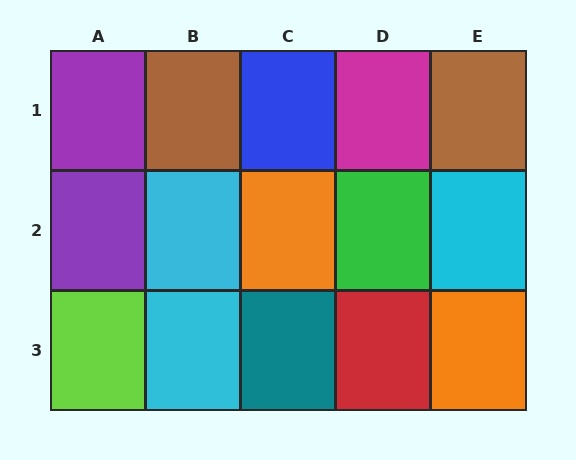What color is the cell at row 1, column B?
Brown.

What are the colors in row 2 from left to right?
Purple, cyan, orange, green, cyan.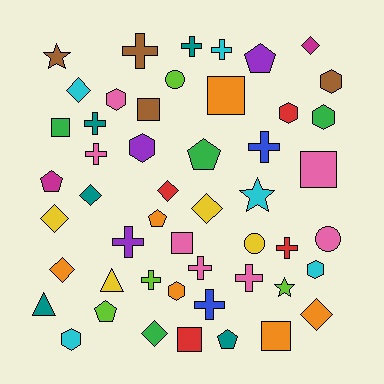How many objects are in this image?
There are 50 objects.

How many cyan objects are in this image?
There are 5 cyan objects.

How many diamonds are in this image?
There are 9 diamonds.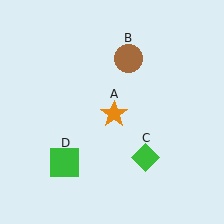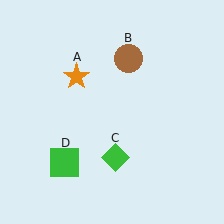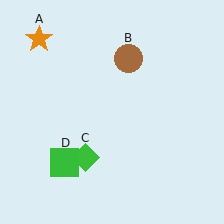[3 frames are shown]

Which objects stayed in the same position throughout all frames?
Brown circle (object B) and green square (object D) remained stationary.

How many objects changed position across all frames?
2 objects changed position: orange star (object A), green diamond (object C).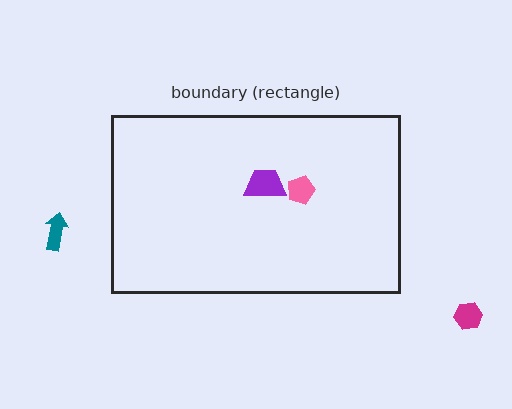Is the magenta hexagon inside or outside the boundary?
Outside.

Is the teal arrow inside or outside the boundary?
Outside.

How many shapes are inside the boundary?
2 inside, 2 outside.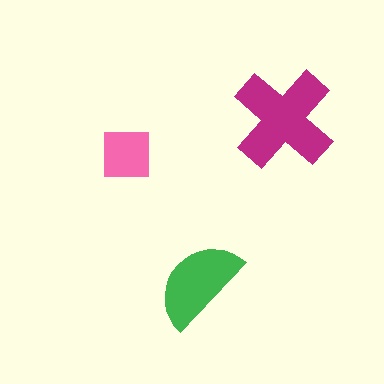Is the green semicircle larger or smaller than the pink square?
Larger.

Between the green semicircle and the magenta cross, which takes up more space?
The magenta cross.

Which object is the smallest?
The pink square.